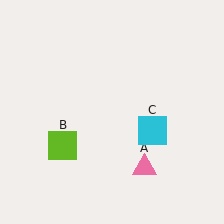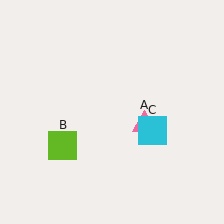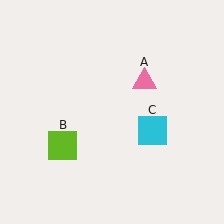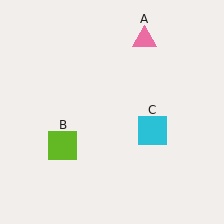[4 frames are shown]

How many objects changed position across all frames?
1 object changed position: pink triangle (object A).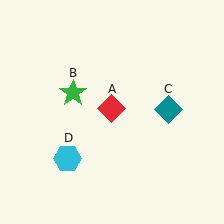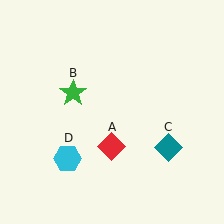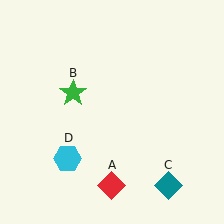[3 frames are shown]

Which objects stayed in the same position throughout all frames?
Green star (object B) and cyan hexagon (object D) remained stationary.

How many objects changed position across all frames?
2 objects changed position: red diamond (object A), teal diamond (object C).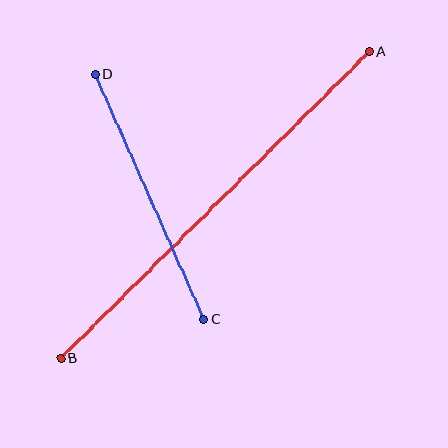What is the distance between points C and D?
The distance is approximately 268 pixels.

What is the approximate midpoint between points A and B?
The midpoint is at approximately (215, 205) pixels.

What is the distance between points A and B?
The distance is approximately 435 pixels.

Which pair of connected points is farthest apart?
Points A and B are farthest apart.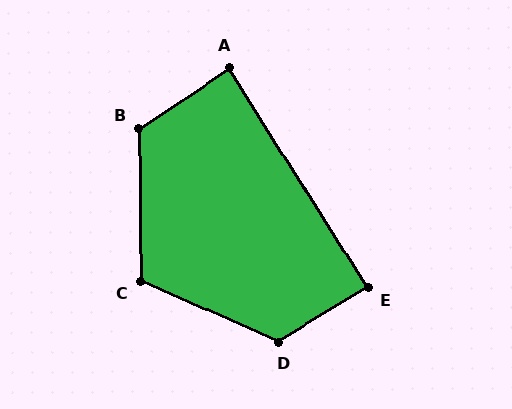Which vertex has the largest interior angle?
D, at approximately 125 degrees.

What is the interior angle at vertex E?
Approximately 89 degrees (approximately right).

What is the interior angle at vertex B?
Approximately 124 degrees (obtuse).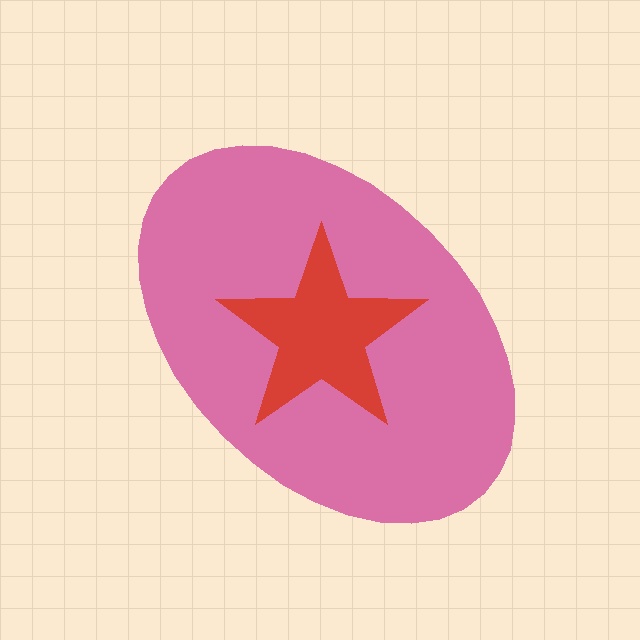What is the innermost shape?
The red star.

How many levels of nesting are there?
2.